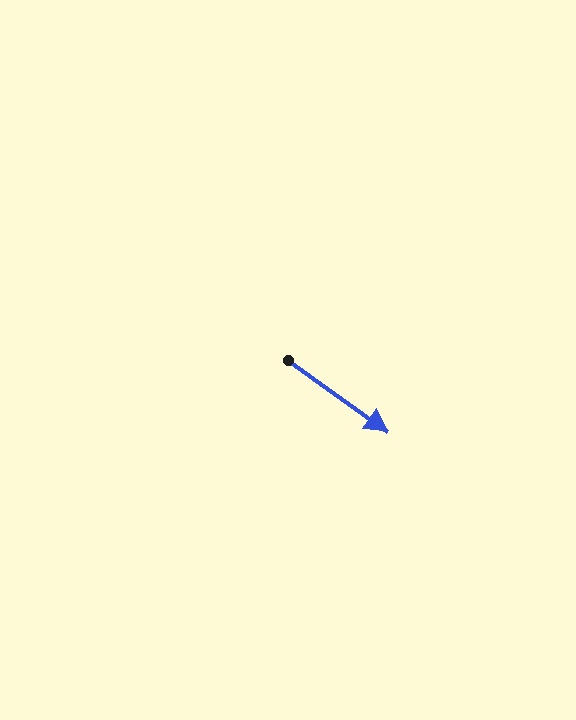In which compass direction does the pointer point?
Southeast.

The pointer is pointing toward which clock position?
Roughly 4 o'clock.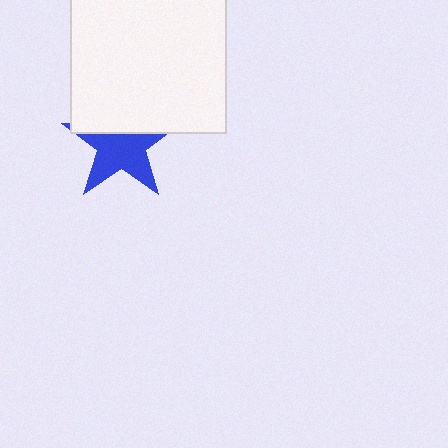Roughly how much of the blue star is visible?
About half of it is visible (roughly 63%).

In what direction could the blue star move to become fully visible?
The blue star could move down. That would shift it out from behind the white square entirely.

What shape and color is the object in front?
The object in front is a white square.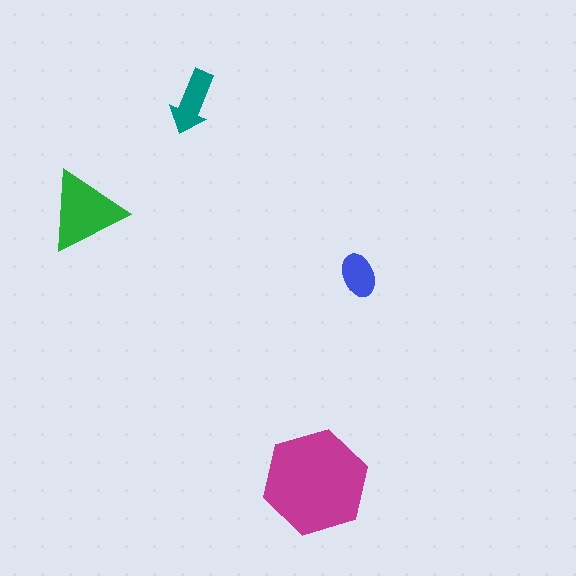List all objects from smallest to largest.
The blue ellipse, the teal arrow, the green triangle, the magenta hexagon.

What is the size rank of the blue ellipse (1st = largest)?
4th.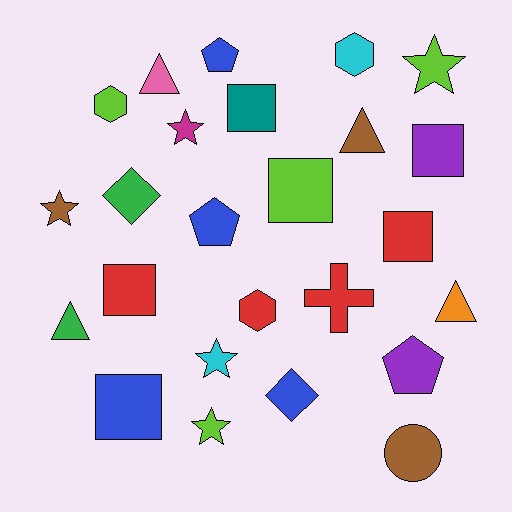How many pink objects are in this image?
There is 1 pink object.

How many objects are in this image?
There are 25 objects.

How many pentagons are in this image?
There are 3 pentagons.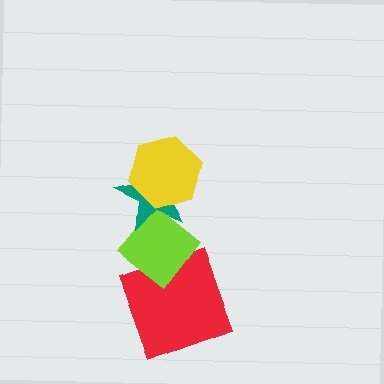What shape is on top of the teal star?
The yellow hexagon is on top of the teal star.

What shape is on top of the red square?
The lime diamond is on top of the red square.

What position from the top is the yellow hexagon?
The yellow hexagon is 1st from the top.